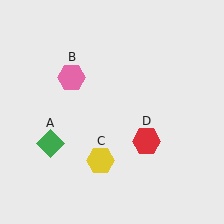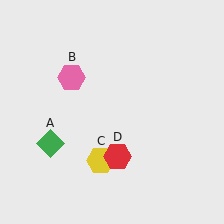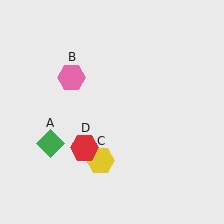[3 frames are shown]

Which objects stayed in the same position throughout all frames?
Green diamond (object A) and pink hexagon (object B) and yellow hexagon (object C) remained stationary.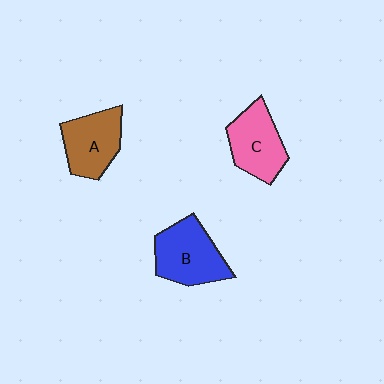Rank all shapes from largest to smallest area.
From largest to smallest: B (blue), C (pink), A (brown).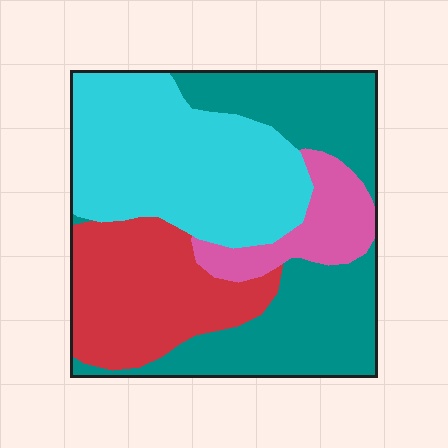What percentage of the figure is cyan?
Cyan takes up about one third (1/3) of the figure.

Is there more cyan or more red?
Cyan.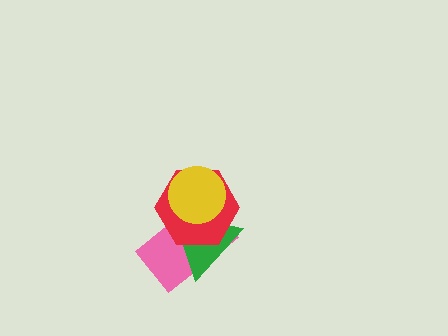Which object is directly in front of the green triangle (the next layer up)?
The red hexagon is directly in front of the green triangle.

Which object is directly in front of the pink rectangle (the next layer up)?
The green triangle is directly in front of the pink rectangle.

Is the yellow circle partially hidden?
No, no other shape covers it.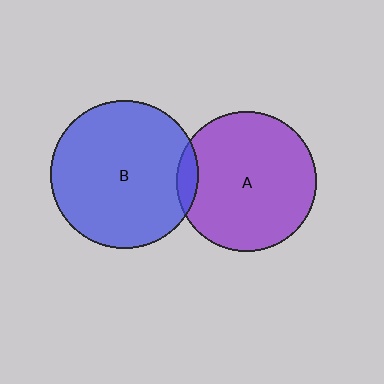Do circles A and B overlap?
Yes.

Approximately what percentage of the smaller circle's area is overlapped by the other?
Approximately 5%.